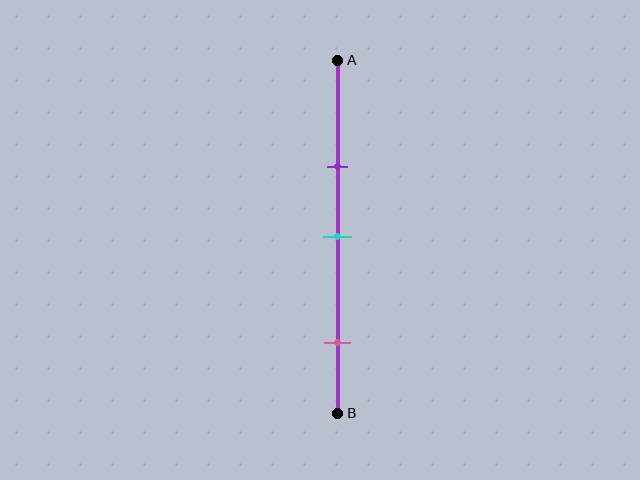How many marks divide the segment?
There are 3 marks dividing the segment.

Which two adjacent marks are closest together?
The purple and cyan marks are the closest adjacent pair.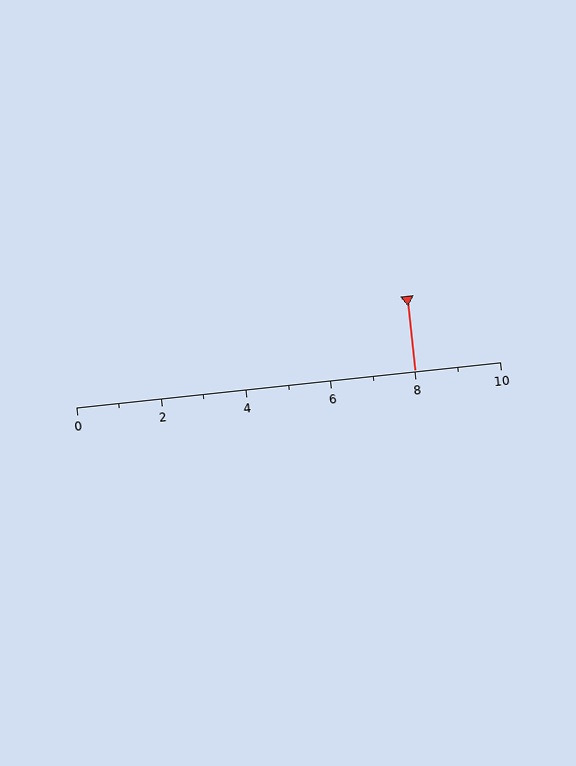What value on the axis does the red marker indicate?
The marker indicates approximately 8.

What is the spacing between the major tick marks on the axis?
The major ticks are spaced 2 apart.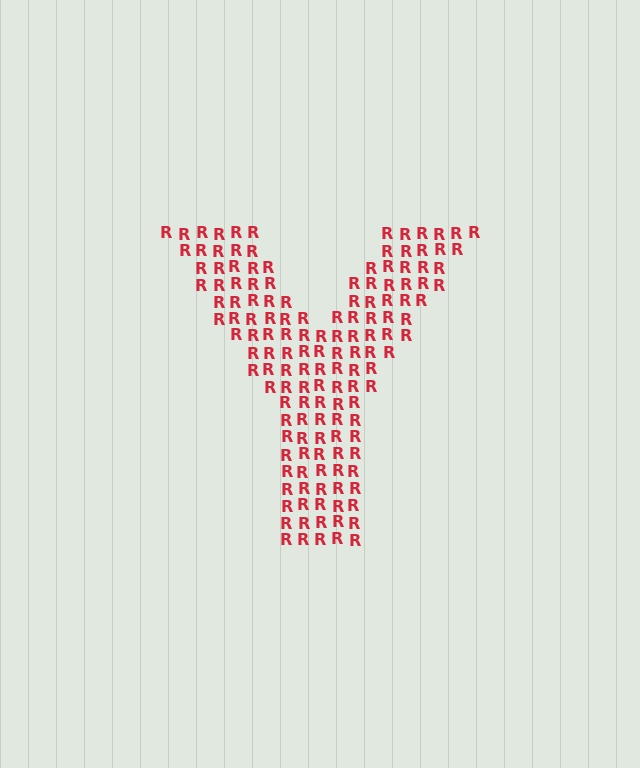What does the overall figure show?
The overall figure shows the letter Y.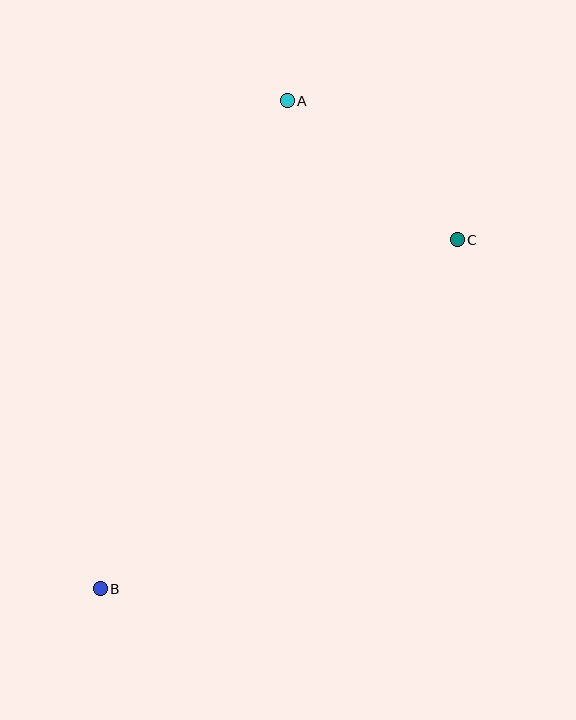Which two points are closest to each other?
Points A and C are closest to each other.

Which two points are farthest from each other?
Points A and B are farthest from each other.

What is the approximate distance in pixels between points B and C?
The distance between B and C is approximately 499 pixels.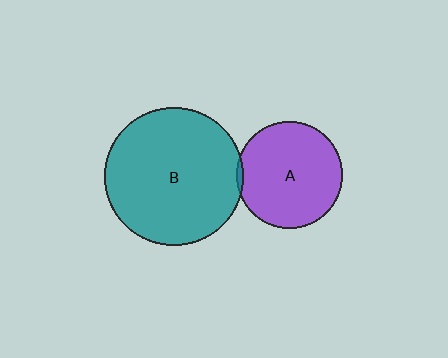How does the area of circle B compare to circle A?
Approximately 1.7 times.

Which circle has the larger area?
Circle B (teal).